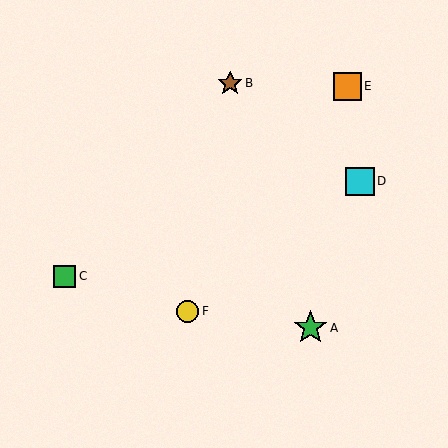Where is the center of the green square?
The center of the green square is at (65, 276).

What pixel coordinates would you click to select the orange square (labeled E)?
Click at (347, 86) to select the orange square E.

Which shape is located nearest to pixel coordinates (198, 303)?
The yellow circle (labeled F) at (188, 311) is nearest to that location.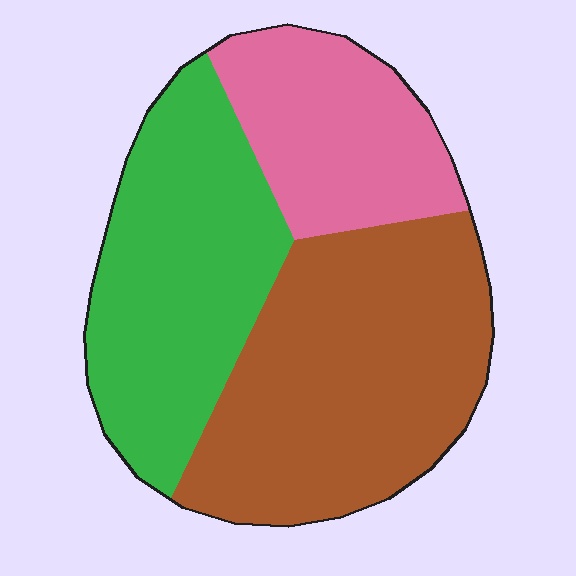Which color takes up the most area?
Brown, at roughly 45%.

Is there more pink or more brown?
Brown.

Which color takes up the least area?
Pink, at roughly 20%.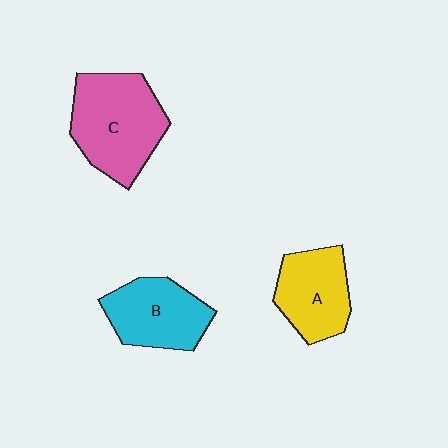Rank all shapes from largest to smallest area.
From largest to smallest: C (pink), B (cyan), A (yellow).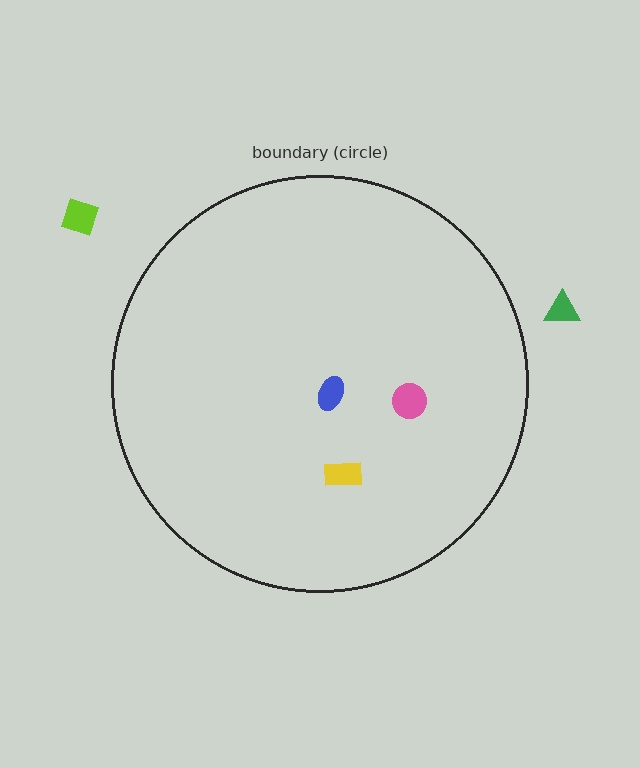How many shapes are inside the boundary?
3 inside, 2 outside.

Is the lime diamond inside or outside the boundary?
Outside.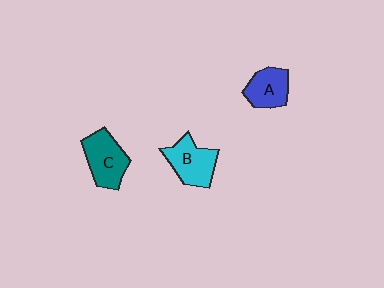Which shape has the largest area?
Shape C (teal).